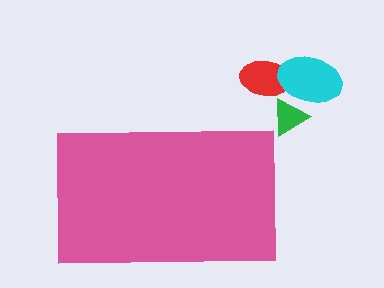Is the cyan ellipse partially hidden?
No, the cyan ellipse is fully visible.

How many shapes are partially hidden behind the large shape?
0 shapes are partially hidden.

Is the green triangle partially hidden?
No, the green triangle is fully visible.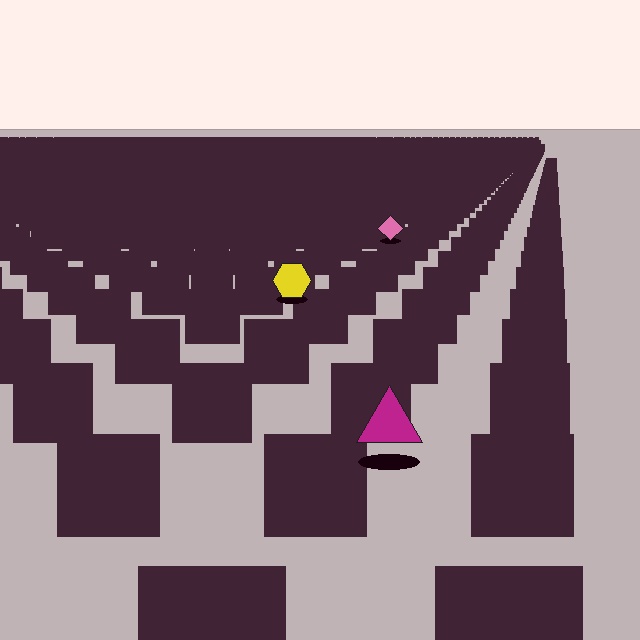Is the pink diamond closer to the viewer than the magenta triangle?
No. The magenta triangle is closer — you can tell from the texture gradient: the ground texture is coarser near it.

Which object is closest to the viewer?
The magenta triangle is closest. The texture marks near it are larger and more spread out.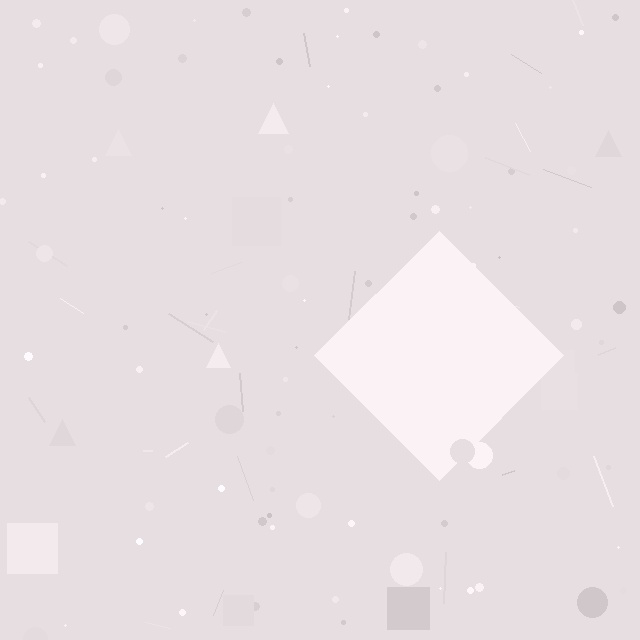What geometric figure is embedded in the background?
A diamond is embedded in the background.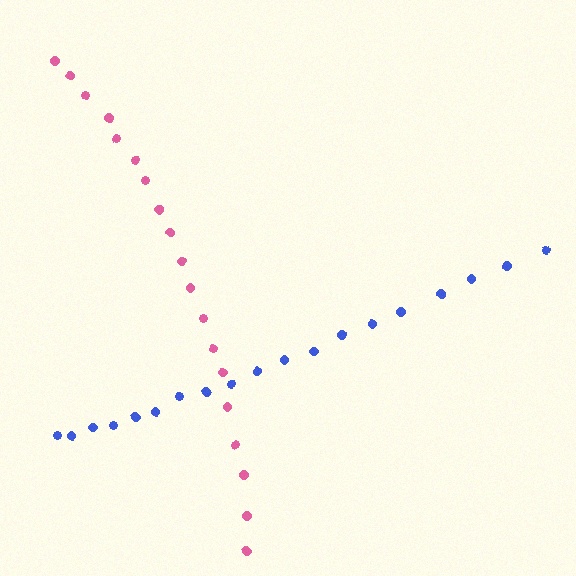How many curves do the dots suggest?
There are 2 distinct paths.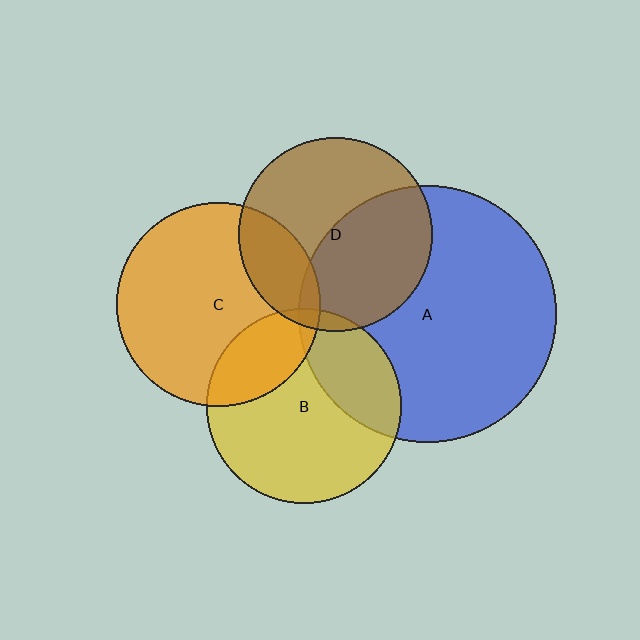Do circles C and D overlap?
Yes.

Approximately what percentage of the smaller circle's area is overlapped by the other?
Approximately 20%.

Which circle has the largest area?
Circle A (blue).